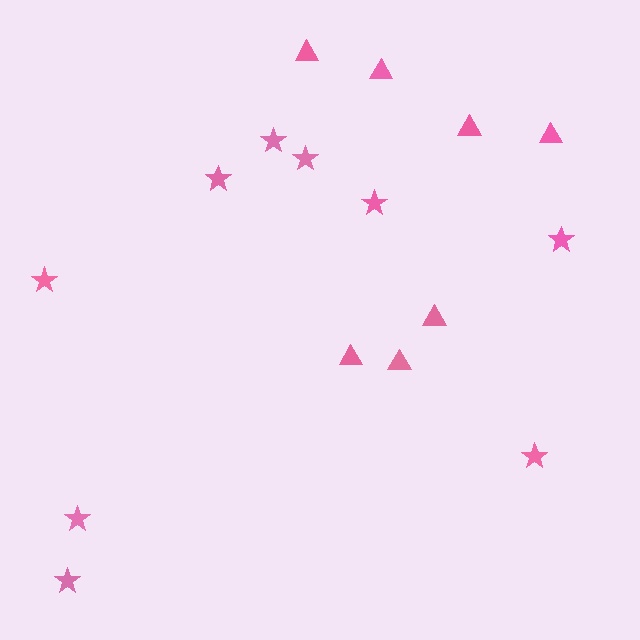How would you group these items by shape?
There are 2 groups: one group of stars (9) and one group of triangles (7).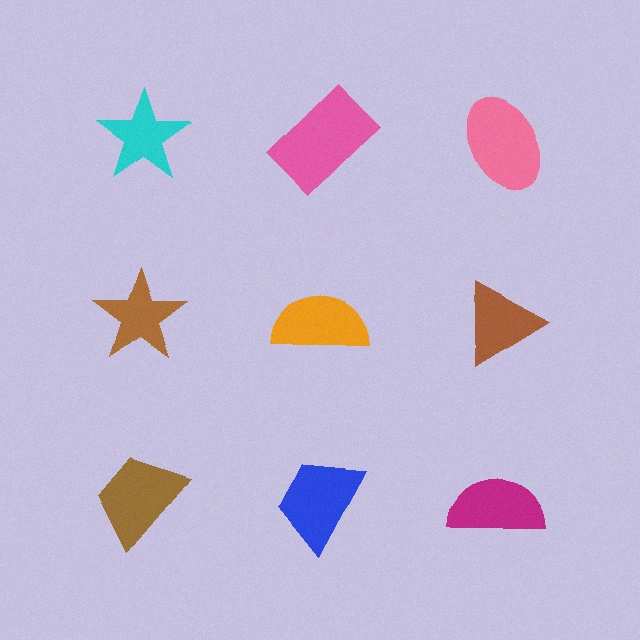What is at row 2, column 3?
A brown triangle.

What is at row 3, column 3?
A magenta semicircle.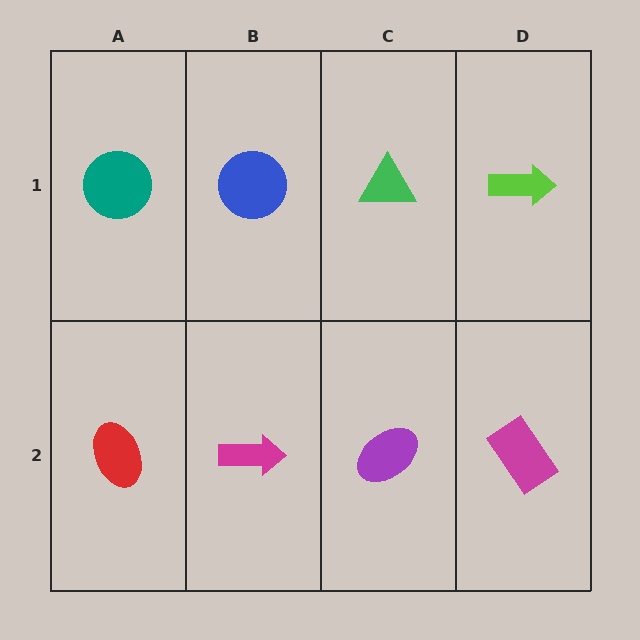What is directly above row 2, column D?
A lime arrow.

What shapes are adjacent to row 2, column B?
A blue circle (row 1, column B), a red ellipse (row 2, column A), a purple ellipse (row 2, column C).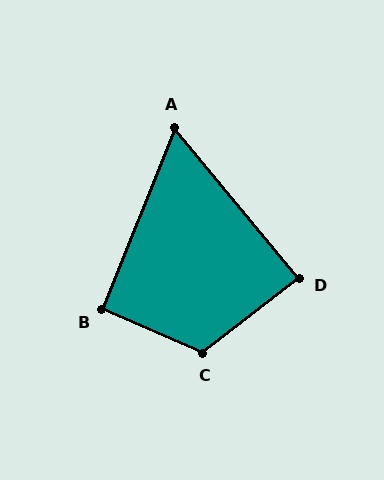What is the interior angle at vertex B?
Approximately 92 degrees (approximately right).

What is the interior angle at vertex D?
Approximately 88 degrees (approximately right).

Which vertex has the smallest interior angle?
A, at approximately 61 degrees.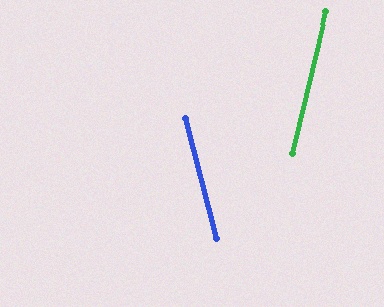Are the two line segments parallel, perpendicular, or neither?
Neither parallel nor perpendicular — they differ by about 28°.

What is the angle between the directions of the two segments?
Approximately 28 degrees.